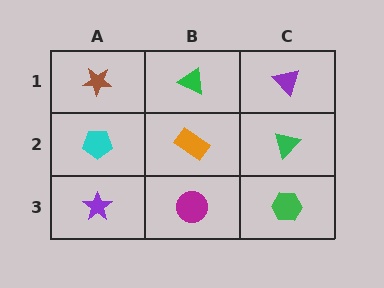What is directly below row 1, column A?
A cyan pentagon.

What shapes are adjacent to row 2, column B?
A green triangle (row 1, column B), a magenta circle (row 3, column B), a cyan pentagon (row 2, column A), a green triangle (row 2, column C).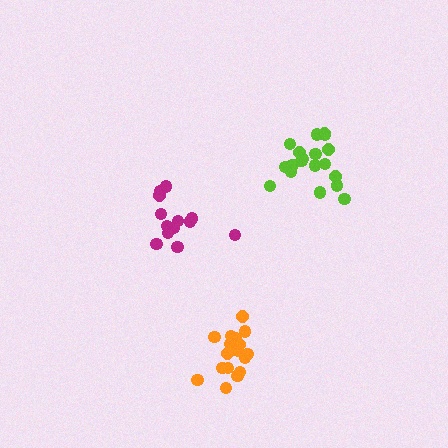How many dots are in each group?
Group 1: 13 dots, Group 2: 17 dots, Group 3: 19 dots (49 total).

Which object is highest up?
The lime cluster is topmost.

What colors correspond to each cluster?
The clusters are colored: magenta, orange, lime.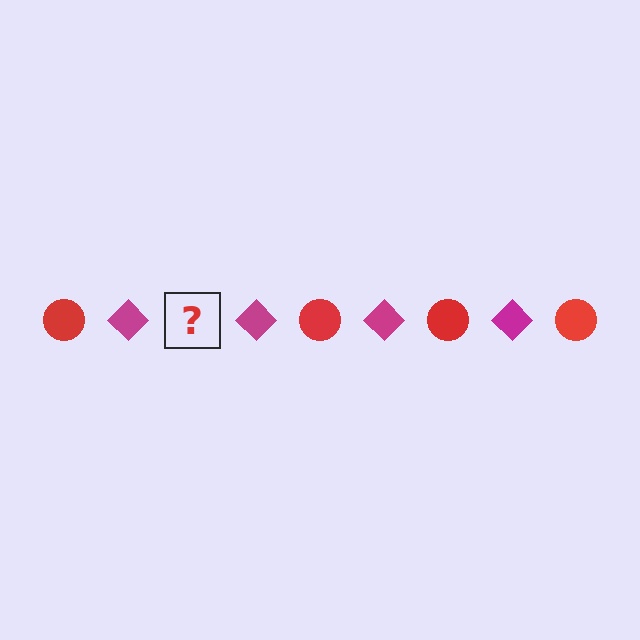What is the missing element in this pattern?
The missing element is a red circle.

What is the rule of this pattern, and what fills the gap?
The rule is that the pattern alternates between red circle and magenta diamond. The gap should be filled with a red circle.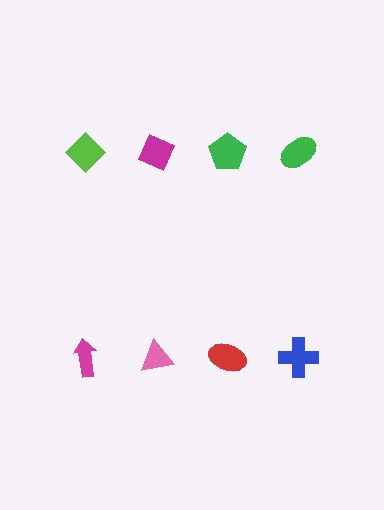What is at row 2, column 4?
A blue cross.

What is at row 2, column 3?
A red ellipse.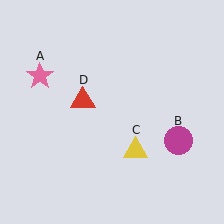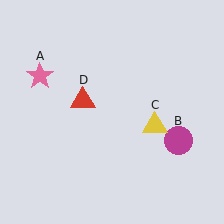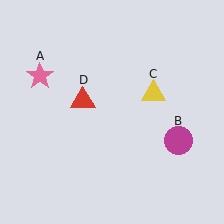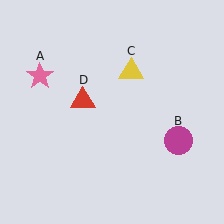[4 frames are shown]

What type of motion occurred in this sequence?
The yellow triangle (object C) rotated counterclockwise around the center of the scene.